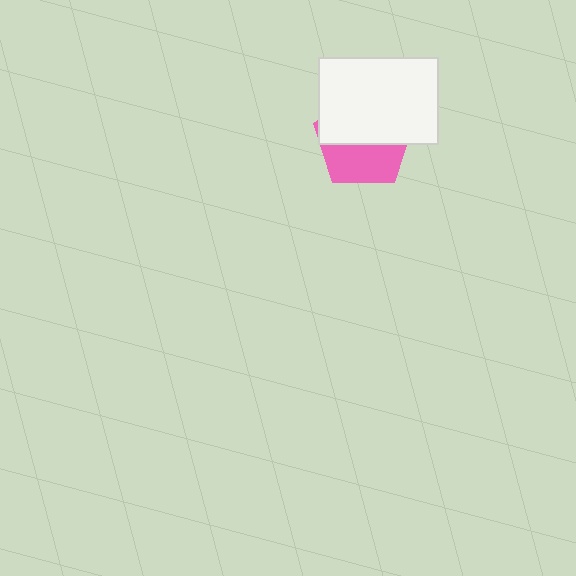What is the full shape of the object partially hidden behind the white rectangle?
The partially hidden object is a pink pentagon.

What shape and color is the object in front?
The object in front is a white rectangle.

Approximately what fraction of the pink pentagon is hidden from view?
Roughly 57% of the pink pentagon is hidden behind the white rectangle.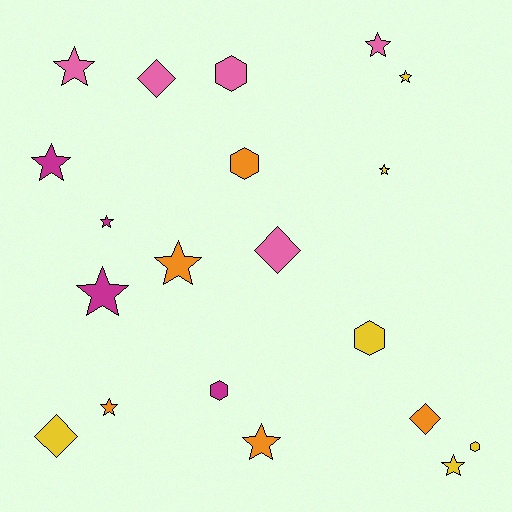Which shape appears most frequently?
Star, with 11 objects.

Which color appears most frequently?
Yellow, with 6 objects.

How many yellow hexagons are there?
There are 2 yellow hexagons.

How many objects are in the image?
There are 20 objects.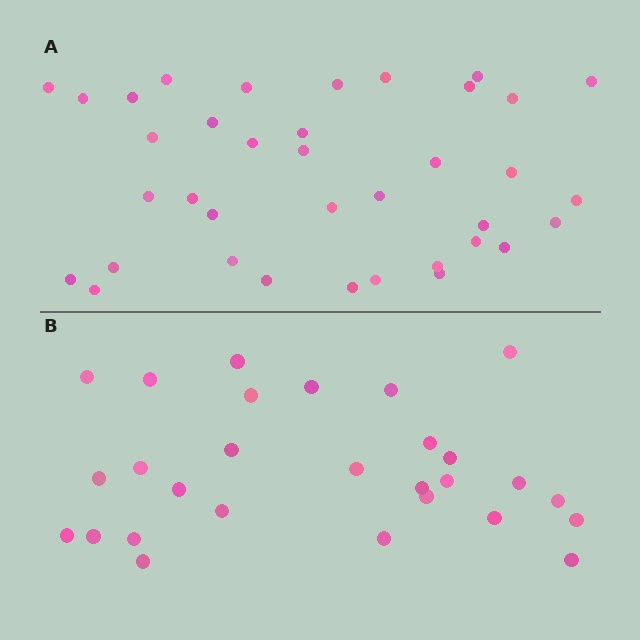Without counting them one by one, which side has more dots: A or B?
Region A (the top region) has more dots.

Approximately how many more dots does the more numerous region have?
Region A has roughly 8 or so more dots than region B.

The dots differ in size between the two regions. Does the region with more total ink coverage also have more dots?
No. Region B has more total ink coverage because its dots are larger, but region A actually contains more individual dots. Total area can be misleading — the number of items is what matters here.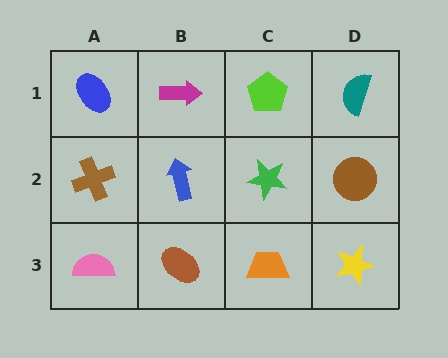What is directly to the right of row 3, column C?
A yellow star.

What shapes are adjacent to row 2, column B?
A magenta arrow (row 1, column B), a brown ellipse (row 3, column B), a brown cross (row 2, column A), a green star (row 2, column C).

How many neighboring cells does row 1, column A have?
2.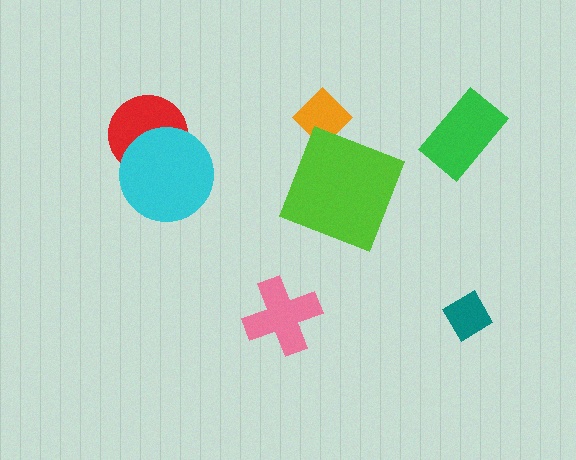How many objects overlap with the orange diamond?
0 objects overlap with the orange diamond.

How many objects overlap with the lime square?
0 objects overlap with the lime square.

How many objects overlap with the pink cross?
0 objects overlap with the pink cross.